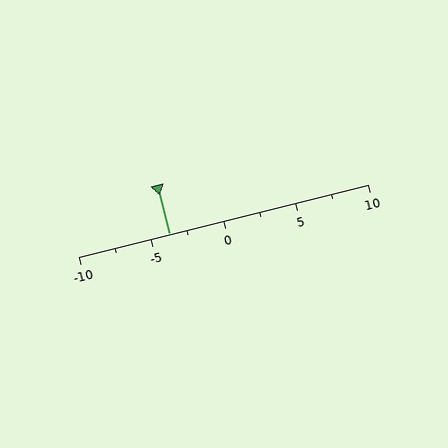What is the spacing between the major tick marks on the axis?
The major ticks are spaced 5 apart.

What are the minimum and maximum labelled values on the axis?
The axis runs from -10 to 10.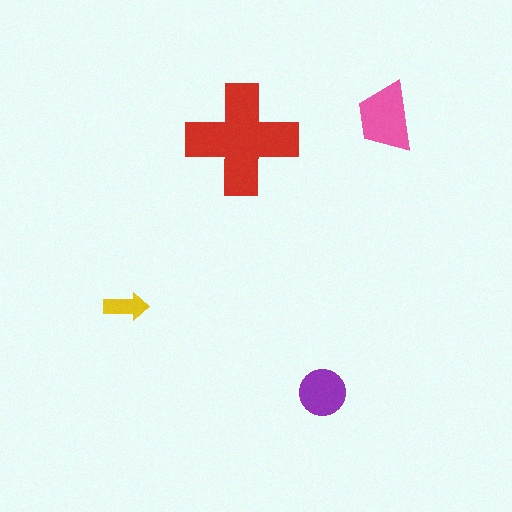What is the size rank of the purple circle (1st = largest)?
3rd.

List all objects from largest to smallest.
The red cross, the pink trapezoid, the purple circle, the yellow arrow.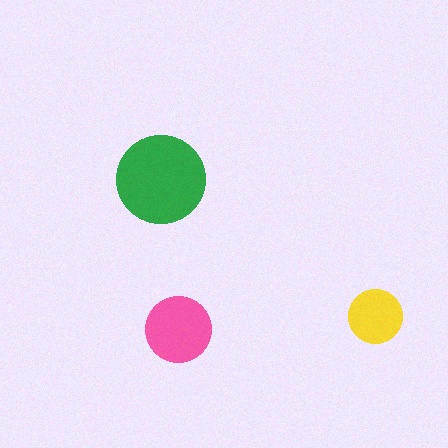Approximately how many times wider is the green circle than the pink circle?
About 1.5 times wider.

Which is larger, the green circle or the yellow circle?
The green one.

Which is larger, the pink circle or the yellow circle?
The pink one.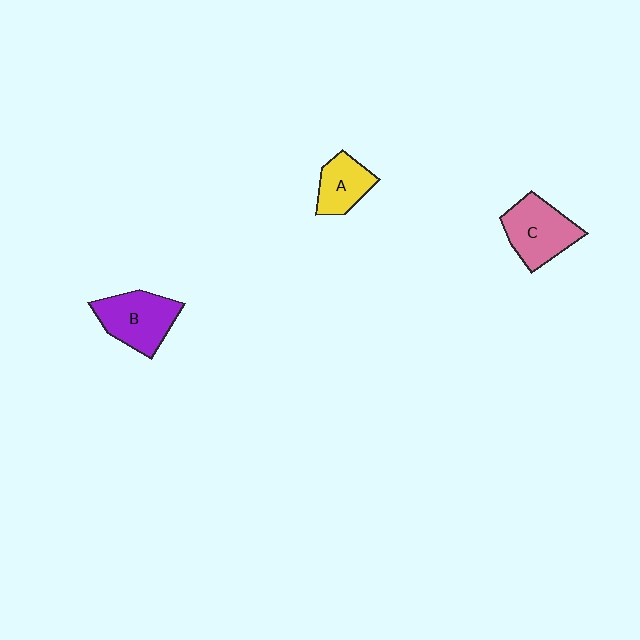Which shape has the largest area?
Shape B (purple).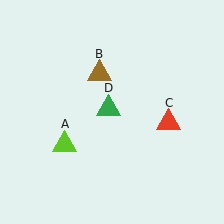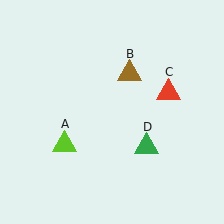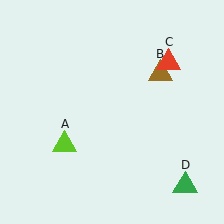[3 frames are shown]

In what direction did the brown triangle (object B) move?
The brown triangle (object B) moved right.